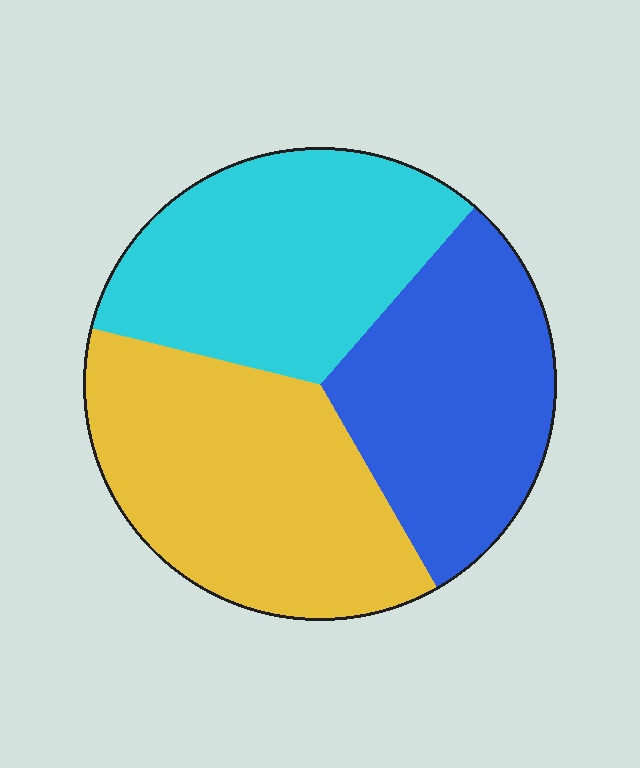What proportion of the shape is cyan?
Cyan covers roughly 35% of the shape.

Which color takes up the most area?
Yellow, at roughly 35%.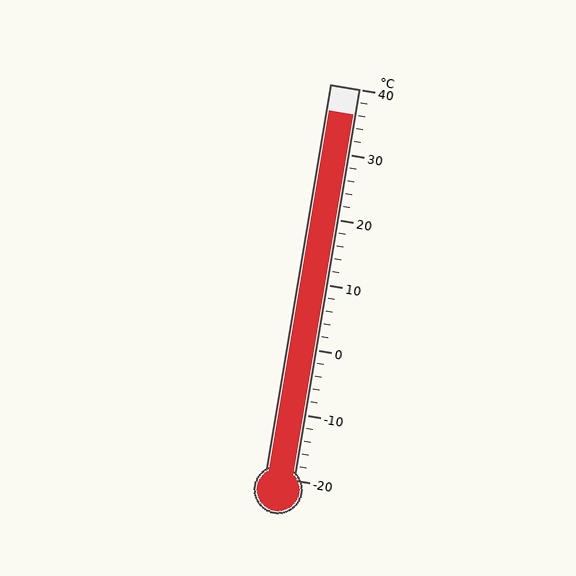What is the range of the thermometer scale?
The thermometer scale ranges from -20°C to 40°C.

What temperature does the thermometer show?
The thermometer shows approximately 36°C.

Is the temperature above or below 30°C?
The temperature is above 30°C.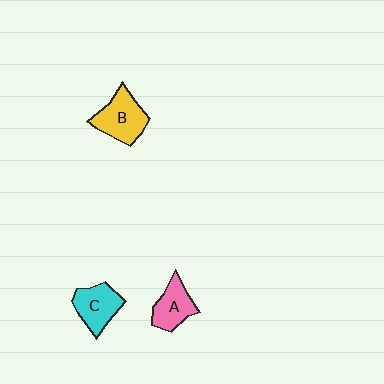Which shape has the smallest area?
Shape A (pink).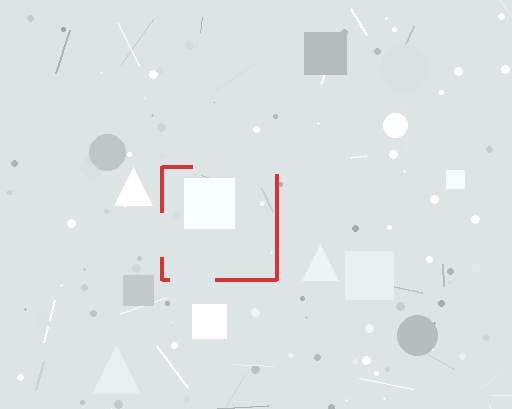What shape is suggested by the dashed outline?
The dashed outline suggests a square.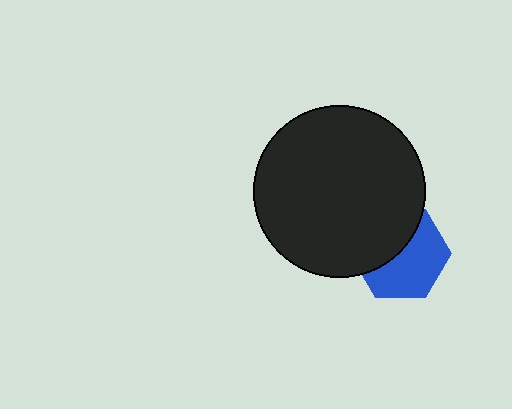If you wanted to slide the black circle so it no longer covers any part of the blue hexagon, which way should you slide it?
Slide it toward the upper-left — that is the most direct way to separate the two shapes.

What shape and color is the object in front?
The object in front is a black circle.